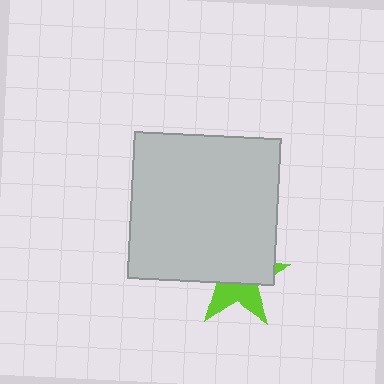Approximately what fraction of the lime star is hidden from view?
Roughly 59% of the lime star is hidden behind the light gray square.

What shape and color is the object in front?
The object in front is a light gray square.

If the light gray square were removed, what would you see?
You would see the complete lime star.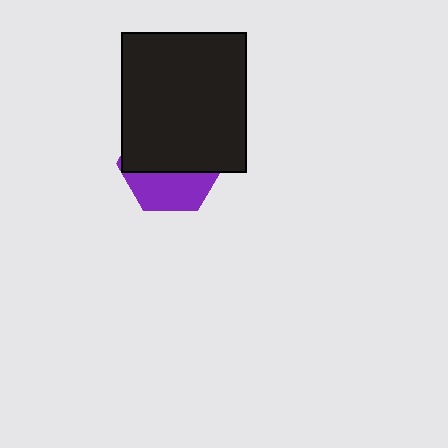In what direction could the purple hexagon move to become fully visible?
The purple hexagon could move down. That would shift it out from behind the black rectangle entirely.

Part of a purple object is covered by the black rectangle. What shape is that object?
It is a hexagon.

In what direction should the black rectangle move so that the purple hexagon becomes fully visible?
The black rectangle should move up. That is the shortest direction to clear the overlap and leave the purple hexagon fully visible.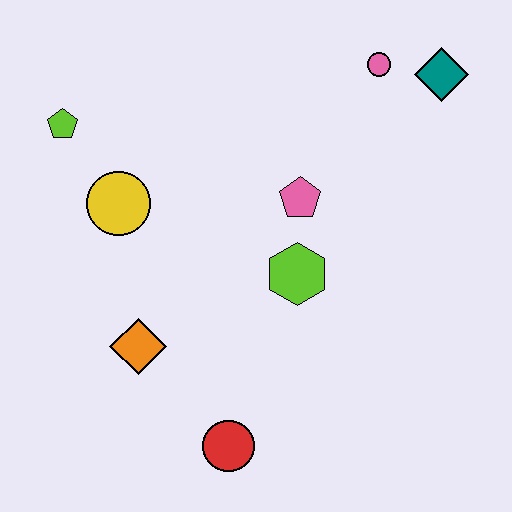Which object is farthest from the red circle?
The teal diamond is farthest from the red circle.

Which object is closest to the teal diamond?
The pink circle is closest to the teal diamond.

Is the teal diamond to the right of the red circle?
Yes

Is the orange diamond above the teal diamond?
No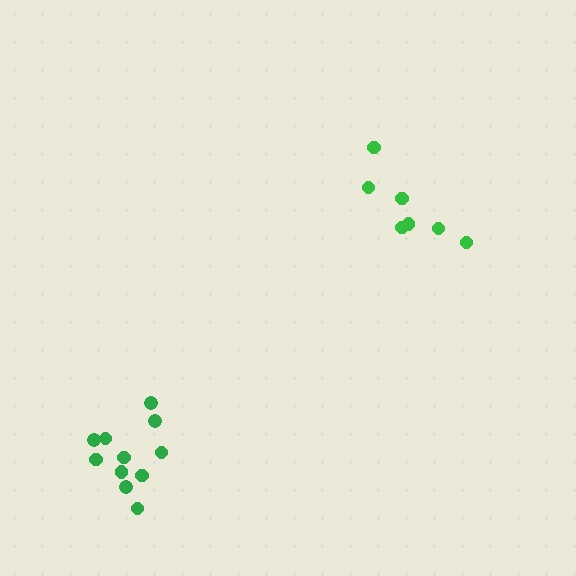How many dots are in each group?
Group 1: 7 dots, Group 2: 11 dots (18 total).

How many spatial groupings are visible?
There are 2 spatial groupings.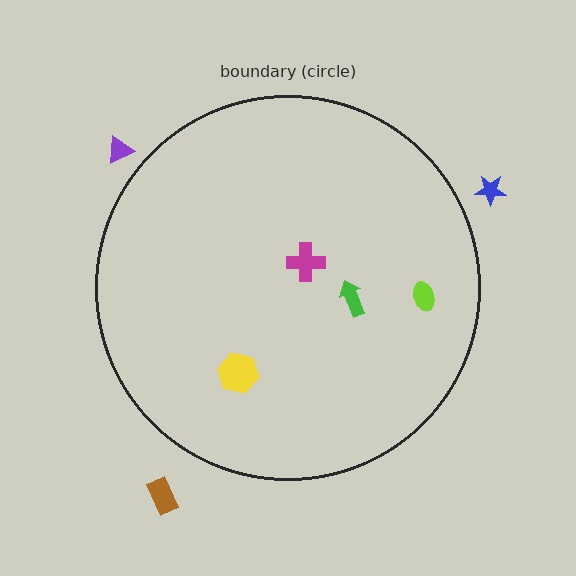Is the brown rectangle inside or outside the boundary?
Outside.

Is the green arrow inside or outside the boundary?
Inside.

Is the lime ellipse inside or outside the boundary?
Inside.